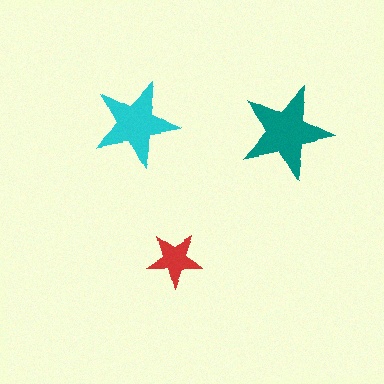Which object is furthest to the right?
The teal star is rightmost.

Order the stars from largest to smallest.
the teal one, the cyan one, the red one.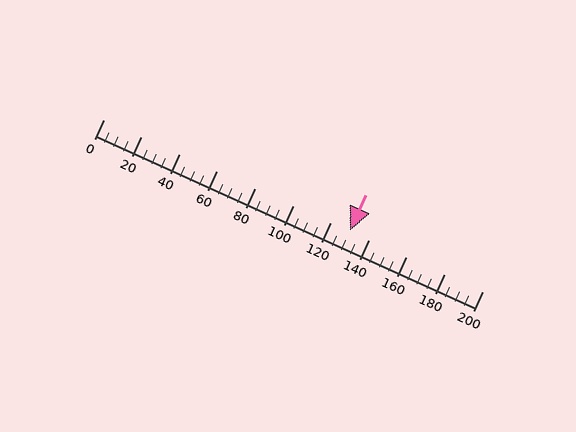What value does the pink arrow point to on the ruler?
The pink arrow points to approximately 130.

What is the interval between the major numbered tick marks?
The major tick marks are spaced 20 units apart.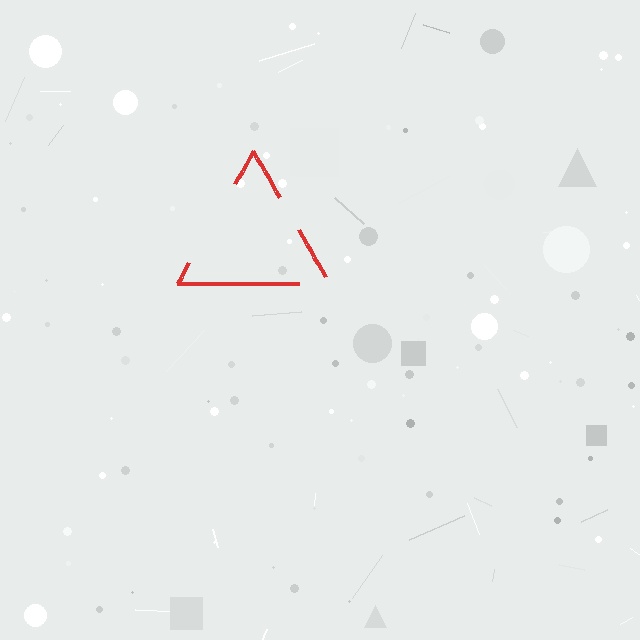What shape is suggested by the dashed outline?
The dashed outline suggests a triangle.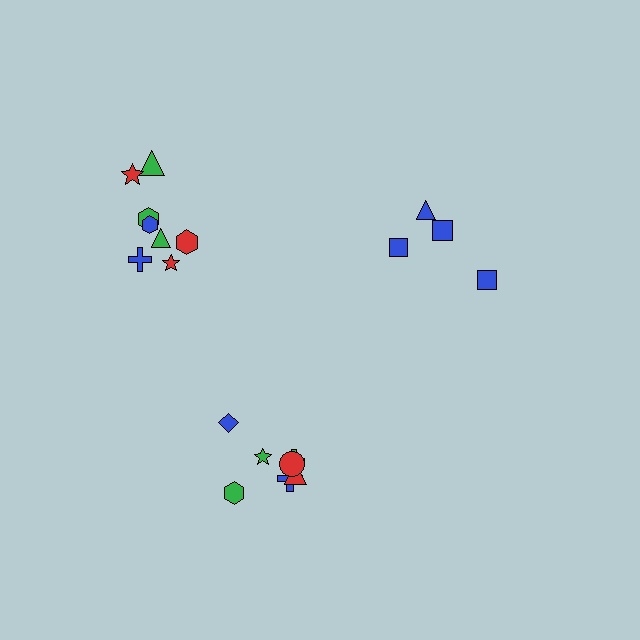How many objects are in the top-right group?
There are 4 objects.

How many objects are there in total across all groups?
There are 19 objects.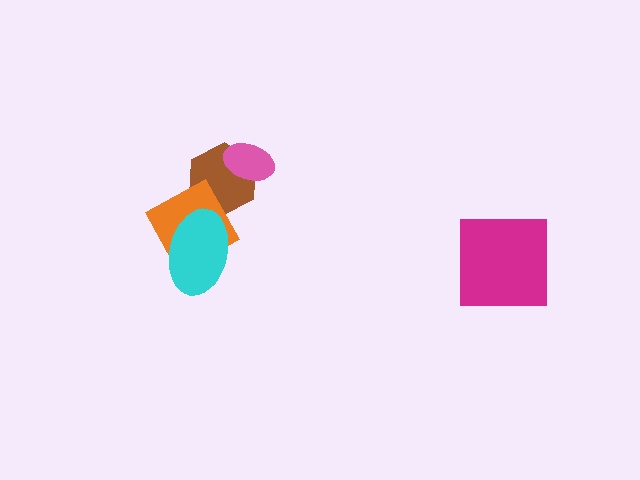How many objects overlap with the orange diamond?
2 objects overlap with the orange diamond.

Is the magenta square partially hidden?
No, no other shape covers it.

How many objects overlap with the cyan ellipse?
1 object overlaps with the cyan ellipse.